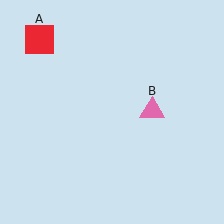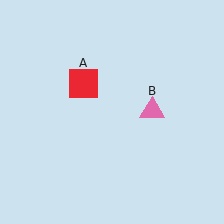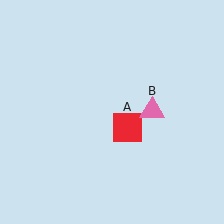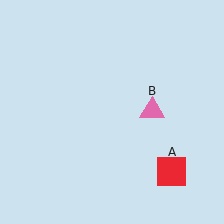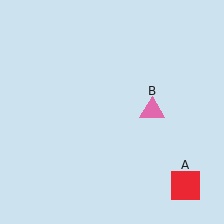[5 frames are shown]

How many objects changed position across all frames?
1 object changed position: red square (object A).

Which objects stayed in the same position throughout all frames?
Pink triangle (object B) remained stationary.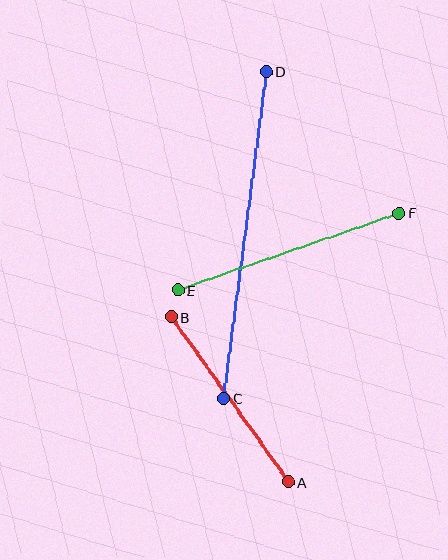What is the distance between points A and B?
The distance is approximately 203 pixels.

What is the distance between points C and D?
The distance is approximately 329 pixels.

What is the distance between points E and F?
The distance is approximately 235 pixels.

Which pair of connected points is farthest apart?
Points C and D are farthest apart.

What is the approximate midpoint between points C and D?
The midpoint is at approximately (245, 235) pixels.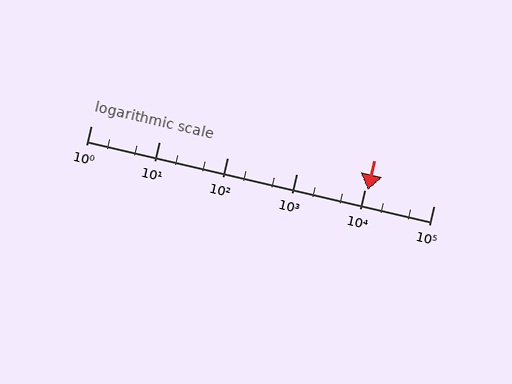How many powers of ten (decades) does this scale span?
The scale spans 5 decades, from 1 to 100000.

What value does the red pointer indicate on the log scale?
The pointer indicates approximately 11000.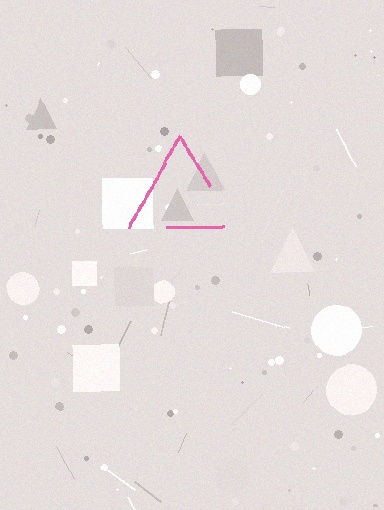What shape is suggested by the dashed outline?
The dashed outline suggests a triangle.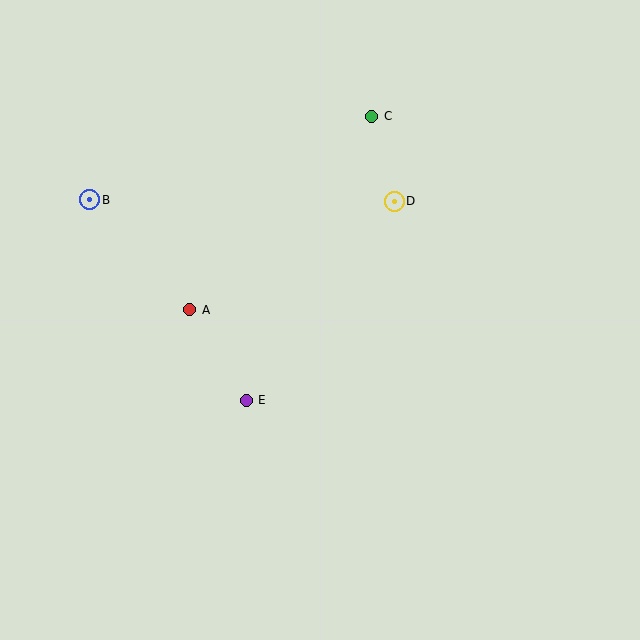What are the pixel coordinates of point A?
Point A is at (190, 310).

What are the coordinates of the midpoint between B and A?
The midpoint between B and A is at (140, 255).